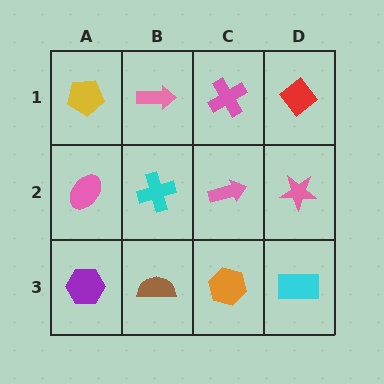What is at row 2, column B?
A cyan cross.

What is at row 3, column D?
A cyan rectangle.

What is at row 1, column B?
A pink arrow.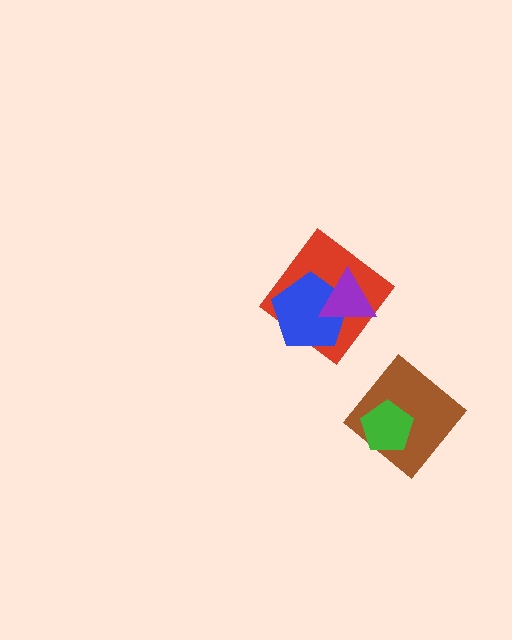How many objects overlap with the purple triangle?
2 objects overlap with the purple triangle.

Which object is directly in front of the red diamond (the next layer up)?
The blue pentagon is directly in front of the red diamond.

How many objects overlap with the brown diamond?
1 object overlaps with the brown diamond.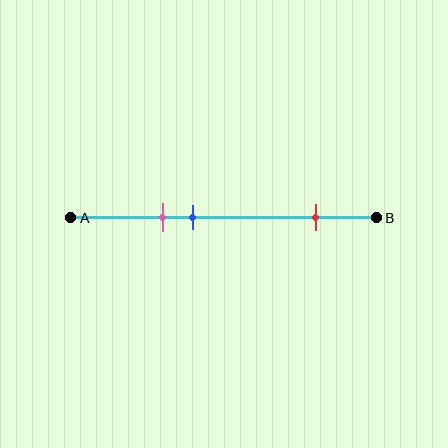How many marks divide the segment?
There are 3 marks dividing the segment.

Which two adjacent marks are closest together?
The pink and blue marks are the closest adjacent pair.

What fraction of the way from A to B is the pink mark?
The pink mark is approximately 30% (0.3) of the way from A to B.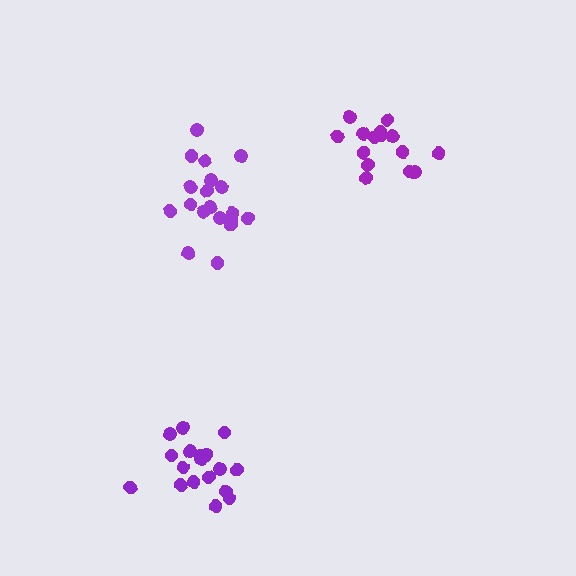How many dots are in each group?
Group 1: 19 dots, Group 2: 15 dots, Group 3: 18 dots (52 total).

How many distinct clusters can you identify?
There are 3 distinct clusters.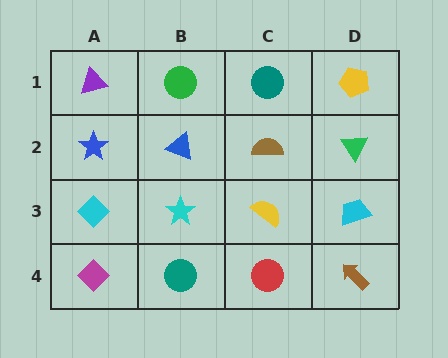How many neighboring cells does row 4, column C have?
3.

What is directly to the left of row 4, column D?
A red circle.